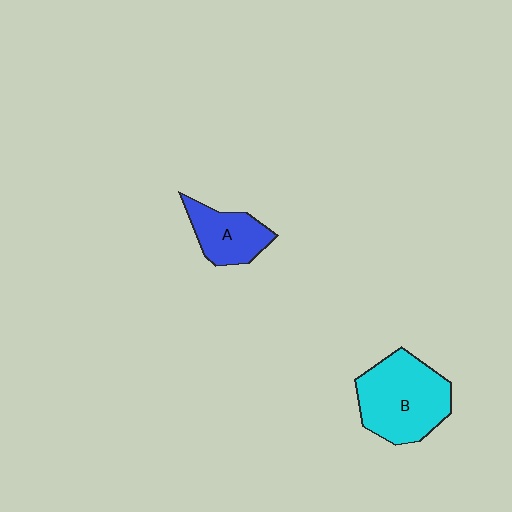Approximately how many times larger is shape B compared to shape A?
Approximately 1.7 times.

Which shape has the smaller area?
Shape A (blue).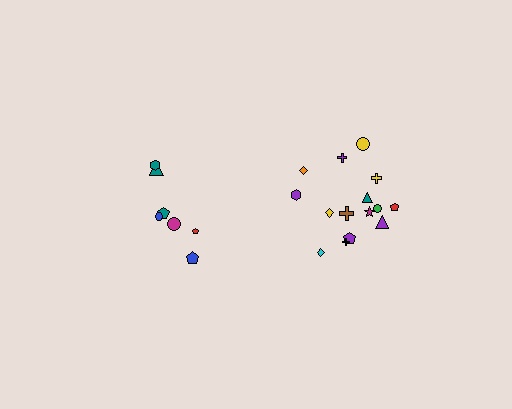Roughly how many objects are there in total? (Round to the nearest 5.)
Roughly 20 objects in total.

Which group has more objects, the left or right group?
The right group.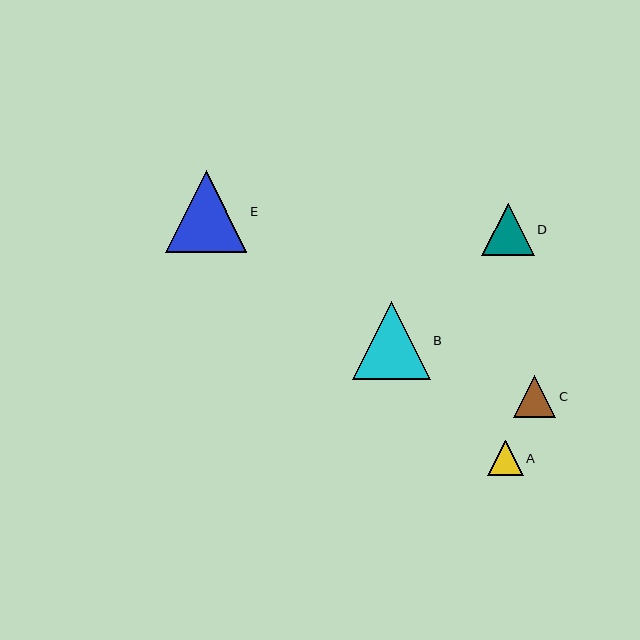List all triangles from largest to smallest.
From largest to smallest: E, B, D, C, A.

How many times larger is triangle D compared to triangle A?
Triangle D is approximately 1.5 times the size of triangle A.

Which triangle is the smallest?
Triangle A is the smallest with a size of approximately 35 pixels.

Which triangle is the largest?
Triangle E is the largest with a size of approximately 81 pixels.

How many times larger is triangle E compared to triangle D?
Triangle E is approximately 1.6 times the size of triangle D.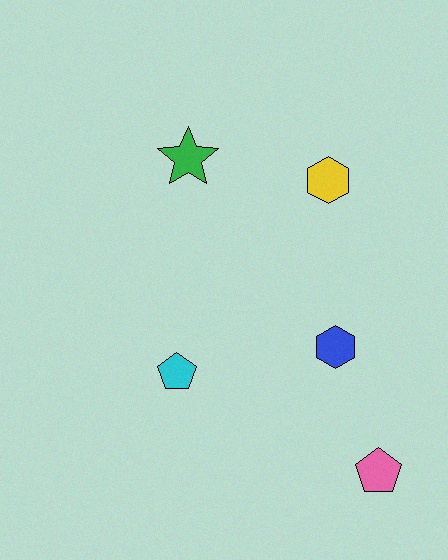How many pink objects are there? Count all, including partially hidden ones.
There is 1 pink object.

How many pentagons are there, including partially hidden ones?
There are 2 pentagons.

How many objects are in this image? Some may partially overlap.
There are 5 objects.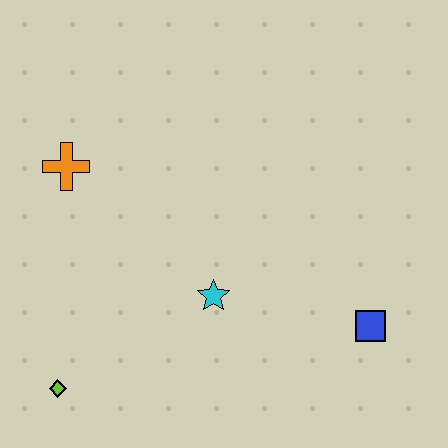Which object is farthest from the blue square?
The orange cross is farthest from the blue square.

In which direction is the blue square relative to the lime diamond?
The blue square is to the right of the lime diamond.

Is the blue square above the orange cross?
No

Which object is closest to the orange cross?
The cyan star is closest to the orange cross.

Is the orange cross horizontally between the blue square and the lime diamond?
Yes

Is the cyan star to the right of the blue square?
No